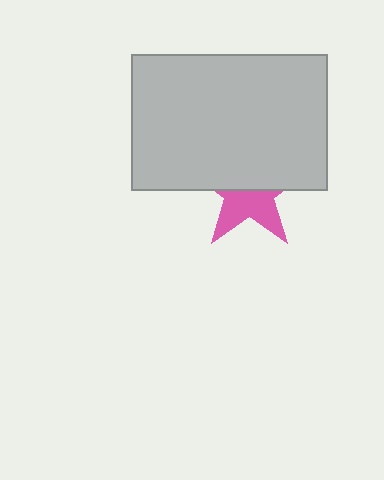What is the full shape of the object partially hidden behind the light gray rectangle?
The partially hidden object is a pink star.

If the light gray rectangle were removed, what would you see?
You would see the complete pink star.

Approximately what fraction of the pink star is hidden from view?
Roughly 55% of the pink star is hidden behind the light gray rectangle.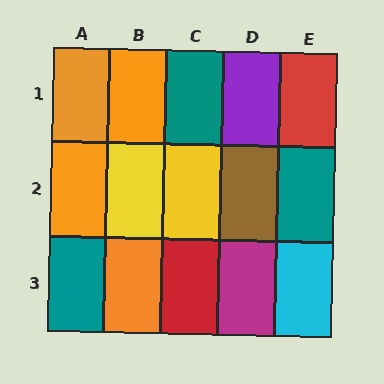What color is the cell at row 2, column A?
Orange.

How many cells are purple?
1 cell is purple.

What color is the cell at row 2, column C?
Yellow.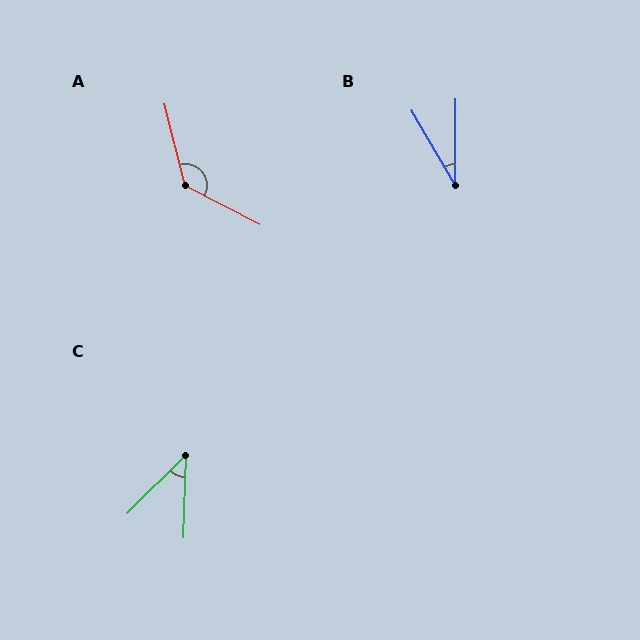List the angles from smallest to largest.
B (30°), C (43°), A (131°).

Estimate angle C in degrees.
Approximately 43 degrees.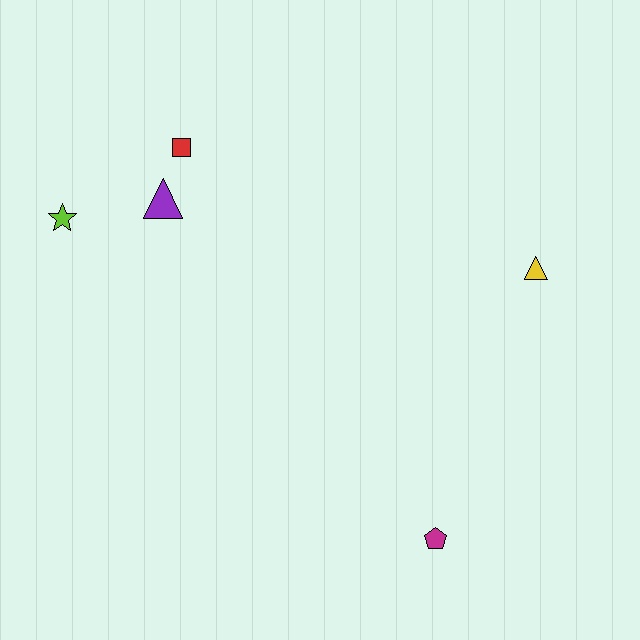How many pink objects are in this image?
There are no pink objects.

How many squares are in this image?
There is 1 square.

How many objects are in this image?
There are 5 objects.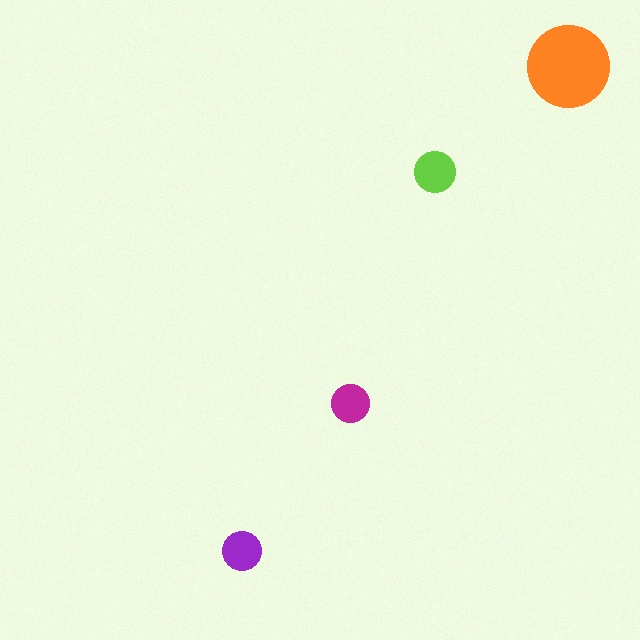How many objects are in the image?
There are 4 objects in the image.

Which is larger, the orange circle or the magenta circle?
The orange one.